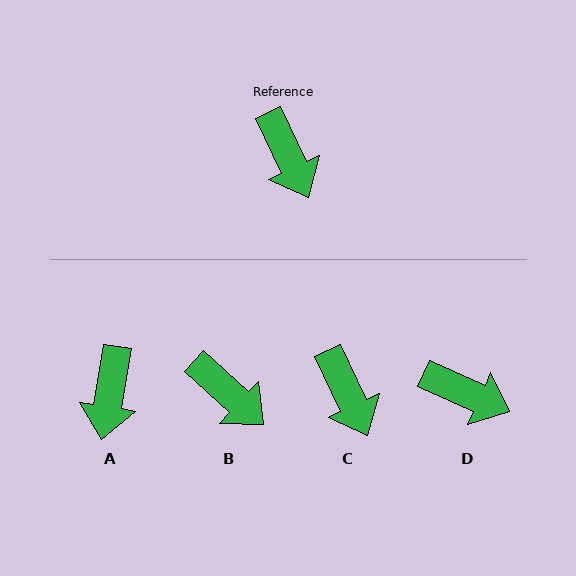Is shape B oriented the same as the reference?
No, it is off by about 22 degrees.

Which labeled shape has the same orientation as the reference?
C.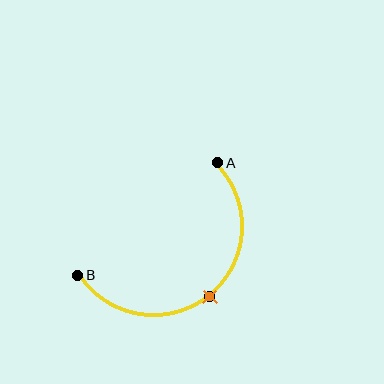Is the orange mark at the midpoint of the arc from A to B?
Yes. The orange mark lies on the arc at equal arc-length from both A and B — it is the arc midpoint.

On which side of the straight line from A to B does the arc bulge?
The arc bulges below and to the right of the straight line connecting A and B.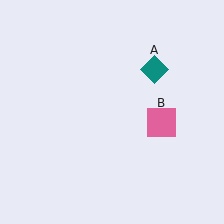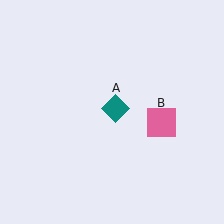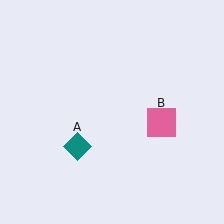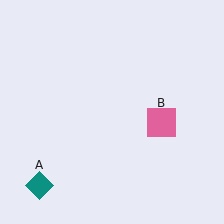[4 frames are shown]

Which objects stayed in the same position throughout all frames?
Pink square (object B) remained stationary.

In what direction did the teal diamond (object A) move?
The teal diamond (object A) moved down and to the left.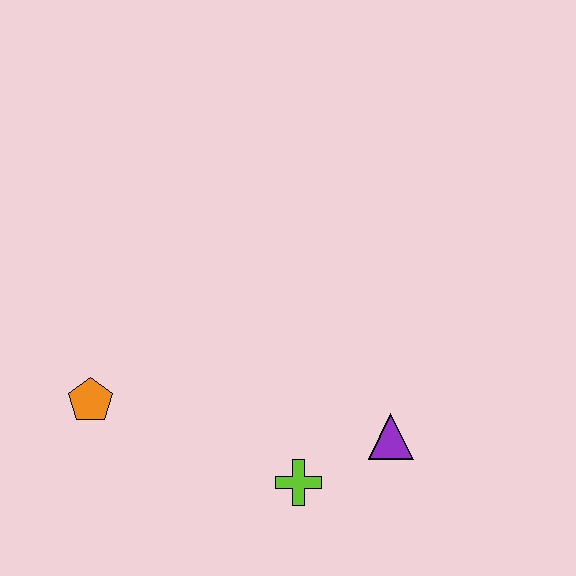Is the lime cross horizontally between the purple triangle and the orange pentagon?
Yes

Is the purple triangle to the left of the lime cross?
No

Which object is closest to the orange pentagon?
The lime cross is closest to the orange pentagon.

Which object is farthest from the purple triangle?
The orange pentagon is farthest from the purple triangle.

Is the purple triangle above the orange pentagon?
No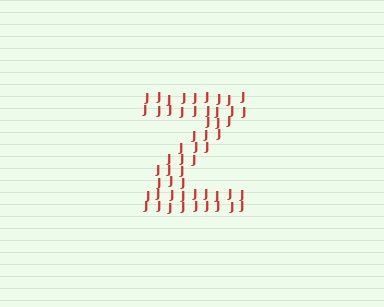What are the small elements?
The small elements are letter J's.